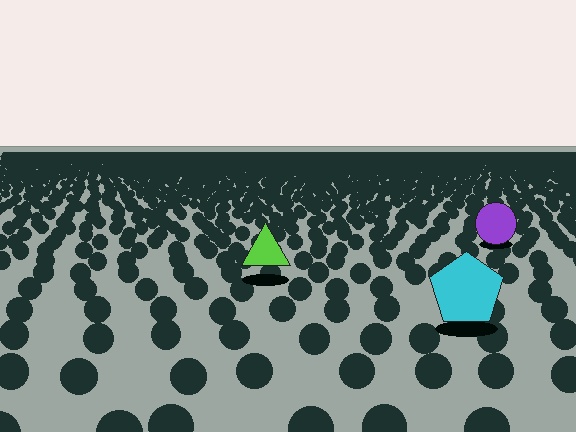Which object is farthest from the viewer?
The purple circle is farthest from the viewer. It appears smaller and the ground texture around it is denser.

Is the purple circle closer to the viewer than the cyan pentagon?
No. The cyan pentagon is closer — you can tell from the texture gradient: the ground texture is coarser near it.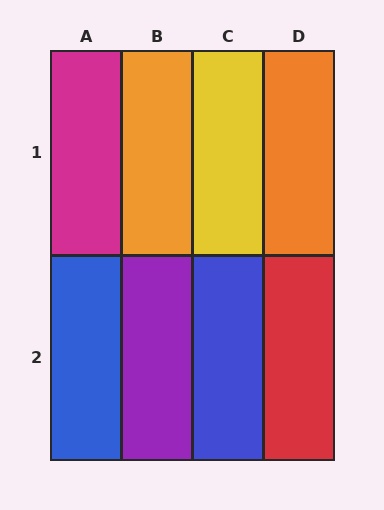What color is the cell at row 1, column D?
Orange.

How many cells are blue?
2 cells are blue.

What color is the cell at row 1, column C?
Yellow.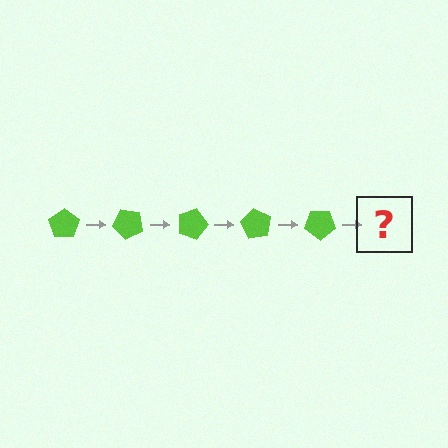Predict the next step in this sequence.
The next step is a lime pentagon rotated 225 degrees.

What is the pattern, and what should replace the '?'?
The pattern is that the pentagon rotates 45 degrees each step. The '?' should be a lime pentagon rotated 225 degrees.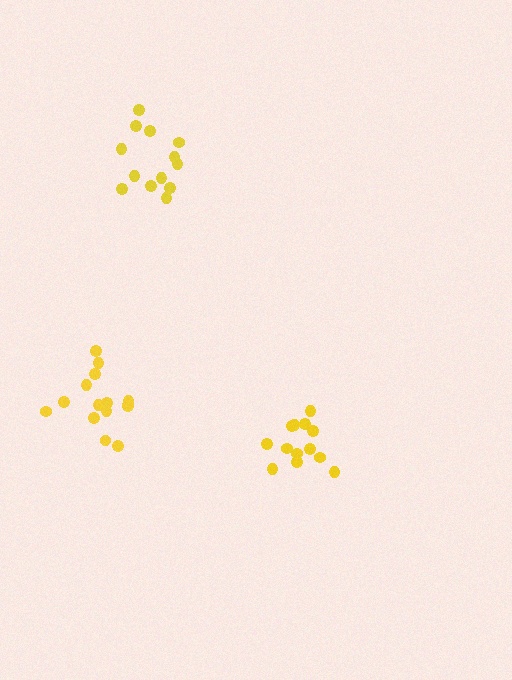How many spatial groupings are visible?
There are 3 spatial groupings.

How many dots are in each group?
Group 1: 13 dots, Group 2: 13 dots, Group 3: 15 dots (41 total).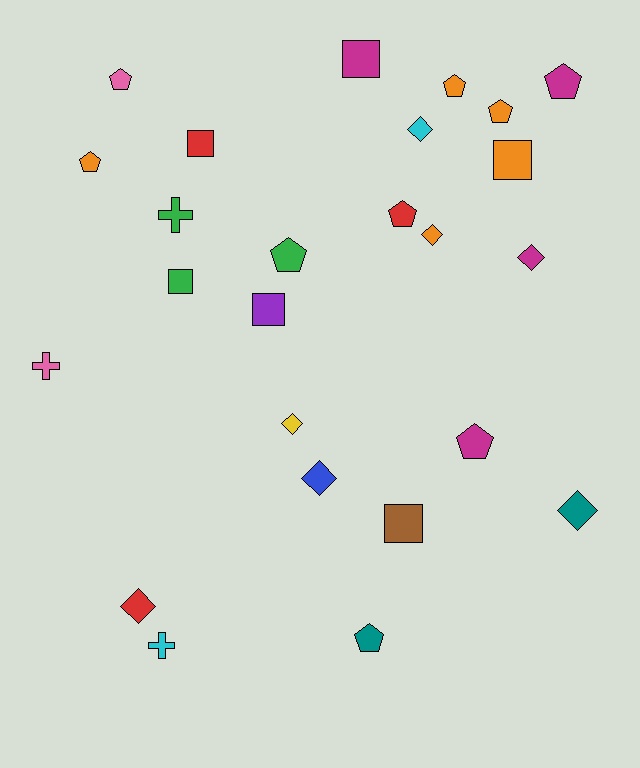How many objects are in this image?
There are 25 objects.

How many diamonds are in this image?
There are 7 diamonds.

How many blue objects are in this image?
There is 1 blue object.